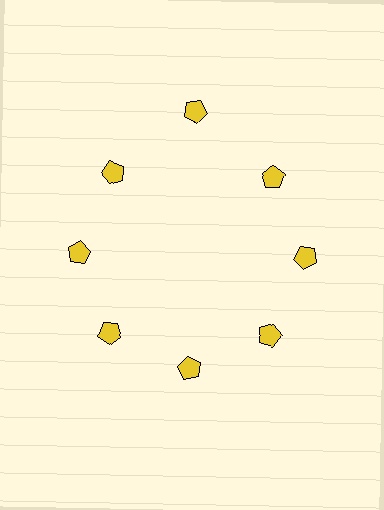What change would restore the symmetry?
The symmetry would be restored by moving it inward, back onto the ring so that all 8 pentagons sit at equal angles and equal distance from the center.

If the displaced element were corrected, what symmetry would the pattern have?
It would have 8-fold rotational symmetry — the pattern would map onto itself every 45 degrees.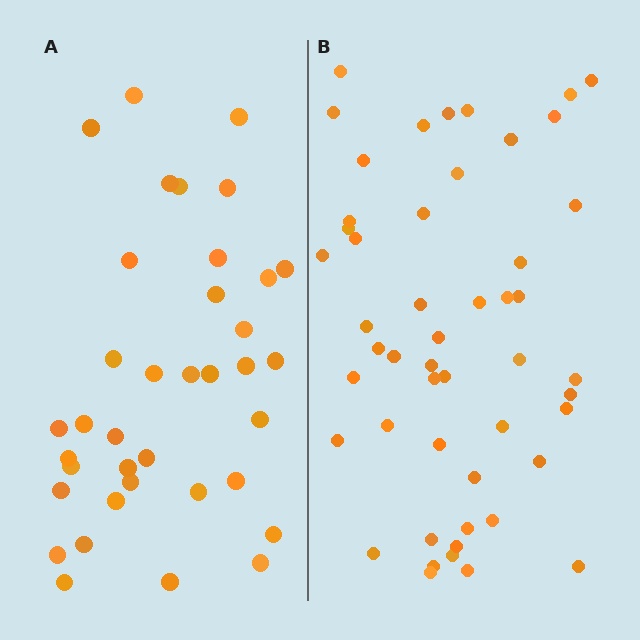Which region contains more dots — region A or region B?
Region B (the right region) has more dots.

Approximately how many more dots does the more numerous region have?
Region B has approximately 15 more dots than region A.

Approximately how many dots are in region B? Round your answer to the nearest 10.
About 50 dots.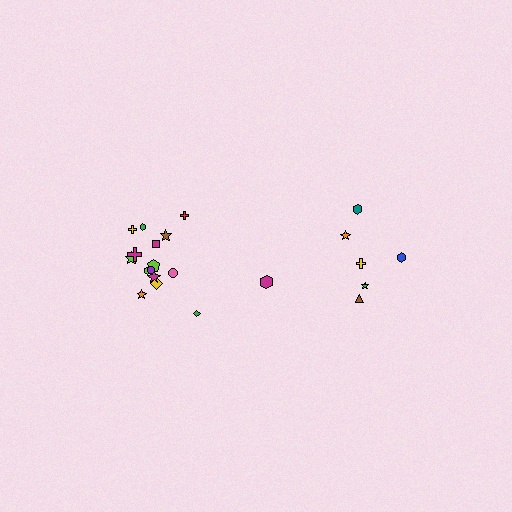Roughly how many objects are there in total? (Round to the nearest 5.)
Roughly 20 objects in total.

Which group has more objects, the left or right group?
The left group.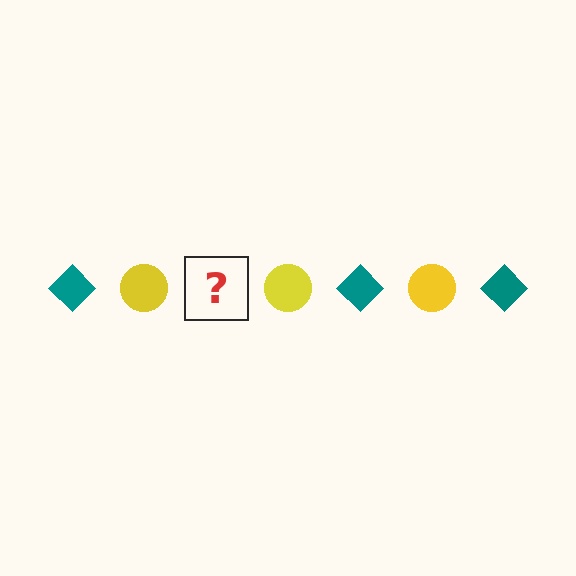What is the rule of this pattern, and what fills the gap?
The rule is that the pattern alternates between teal diamond and yellow circle. The gap should be filled with a teal diamond.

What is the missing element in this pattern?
The missing element is a teal diamond.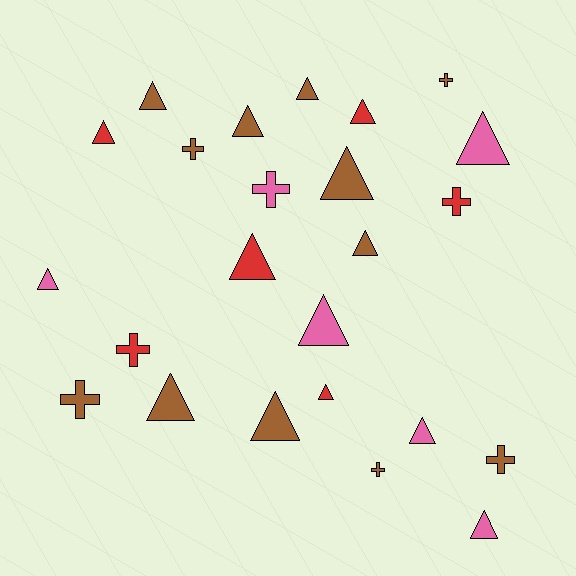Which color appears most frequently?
Brown, with 12 objects.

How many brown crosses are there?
There are 5 brown crosses.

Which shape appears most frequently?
Triangle, with 16 objects.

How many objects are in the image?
There are 24 objects.